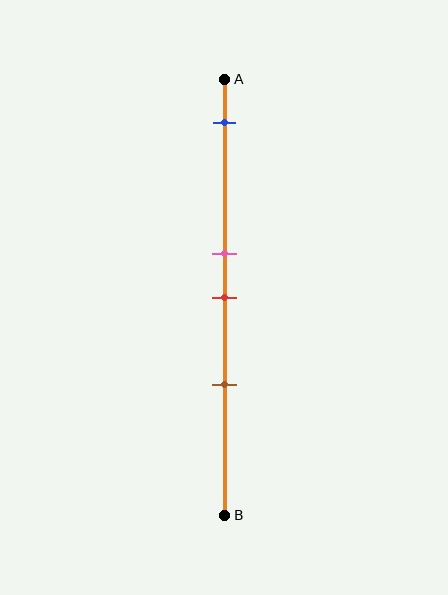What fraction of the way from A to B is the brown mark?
The brown mark is approximately 70% (0.7) of the way from A to B.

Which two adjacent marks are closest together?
The pink and red marks are the closest adjacent pair.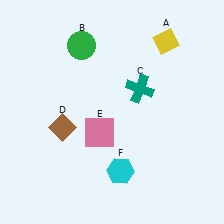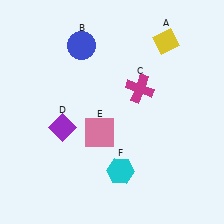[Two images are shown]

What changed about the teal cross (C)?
In Image 1, C is teal. In Image 2, it changed to magenta.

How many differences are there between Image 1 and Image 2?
There are 3 differences between the two images.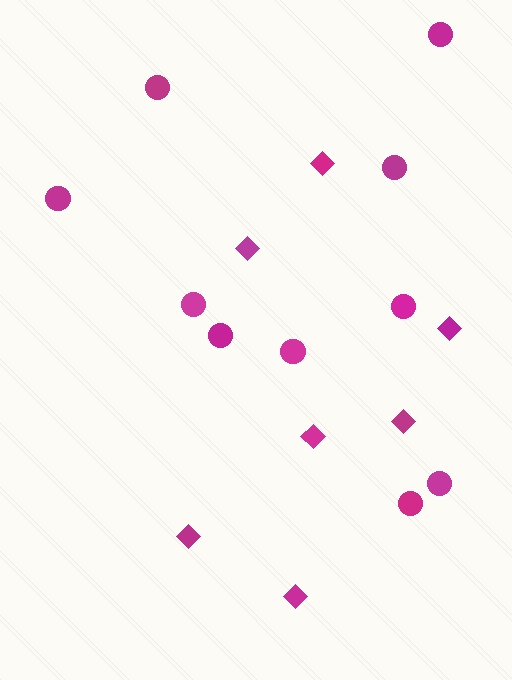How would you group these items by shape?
There are 2 groups: one group of circles (10) and one group of diamonds (7).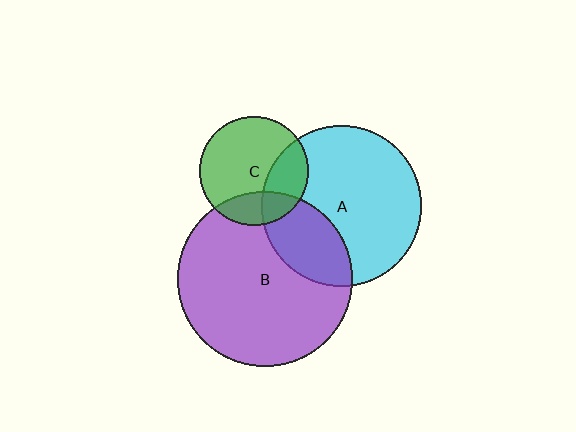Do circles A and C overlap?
Yes.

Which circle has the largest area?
Circle B (purple).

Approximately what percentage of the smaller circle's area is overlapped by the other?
Approximately 30%.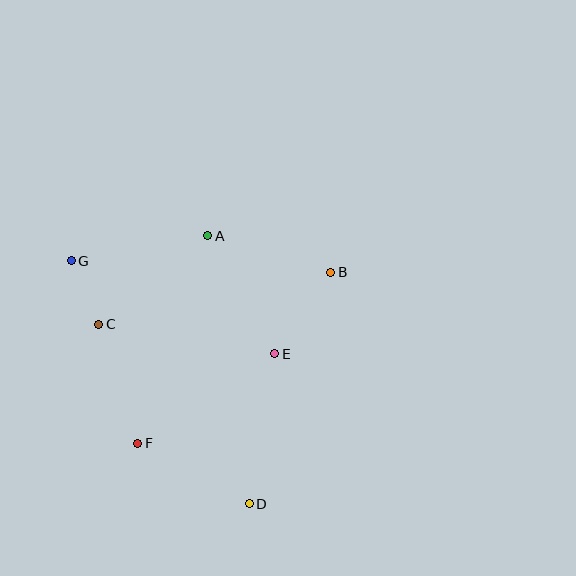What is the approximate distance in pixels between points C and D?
The distance between C and D is approximately 234 pixels.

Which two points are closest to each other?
Points C and G are closest to each other.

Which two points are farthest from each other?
Points D and G are farthest from each other.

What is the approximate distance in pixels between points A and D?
The distance between A and D is approximately 271 pixels.